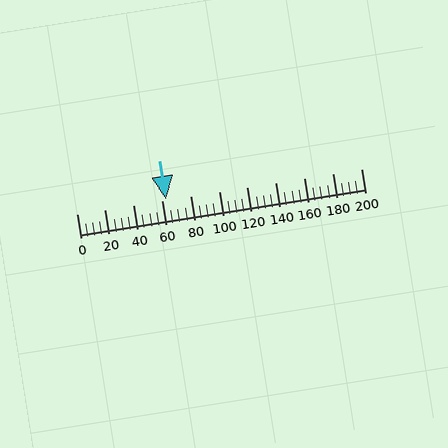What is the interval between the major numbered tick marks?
The major tick marks are spaced 20 units apart.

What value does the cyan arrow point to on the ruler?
The cyan arrow points to approximately 63.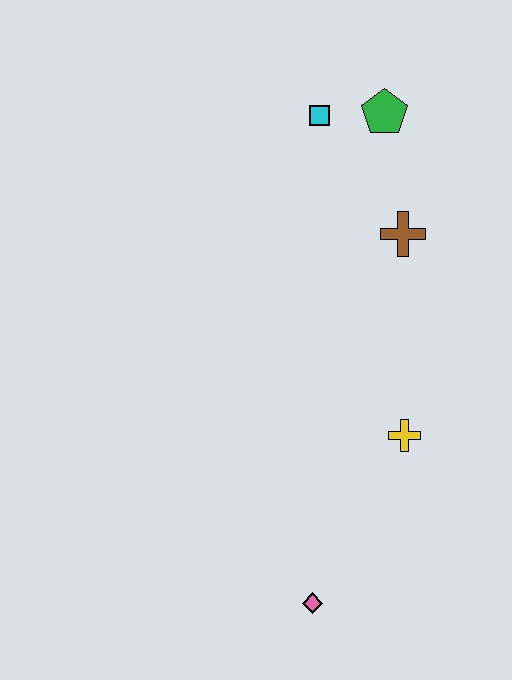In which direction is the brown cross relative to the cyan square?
The brown cross is below the cyan square.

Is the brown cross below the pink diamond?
No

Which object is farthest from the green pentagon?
The pink diamond is farthest from the green pentagon.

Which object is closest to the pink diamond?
The yellow cross is closest to the pink diamond.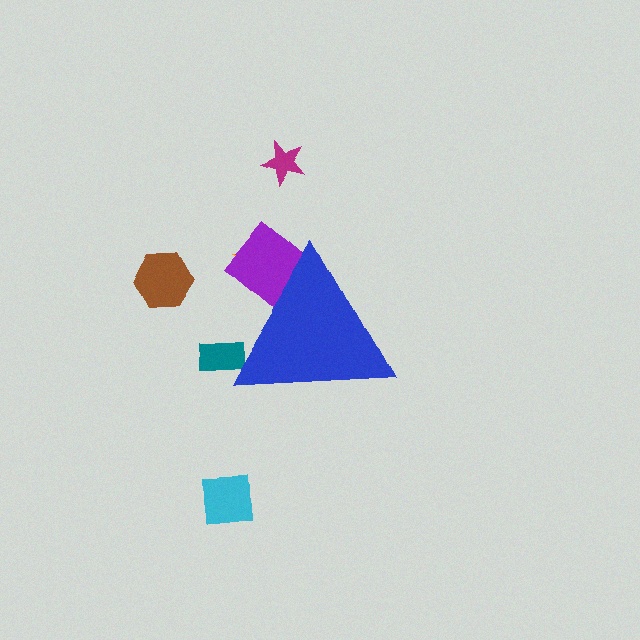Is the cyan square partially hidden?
No, the cyan square is fully visible.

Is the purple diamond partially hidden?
Yes, the purple diamond is partially hidden behind the blue triangle.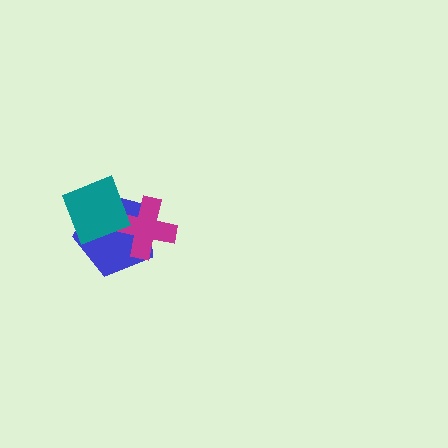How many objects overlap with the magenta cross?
1 object overlaps with the magenta cross.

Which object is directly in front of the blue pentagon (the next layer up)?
The magenta cross is directly in front of the blue pentagon.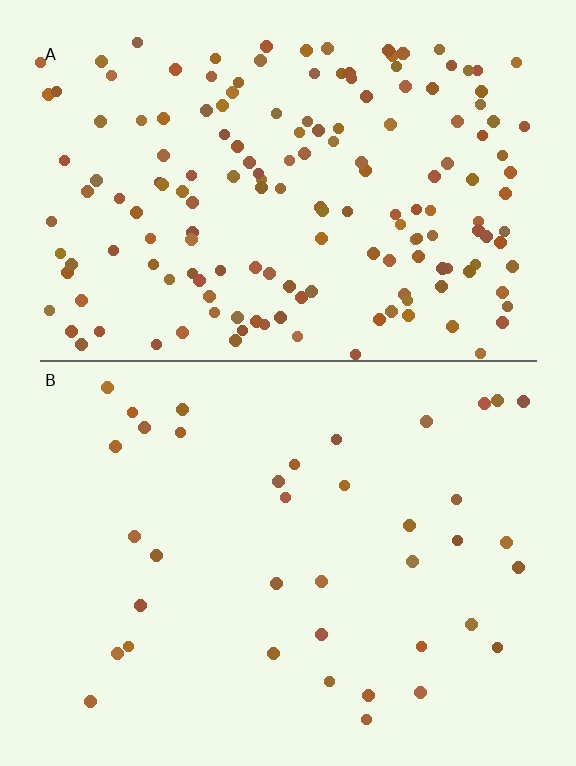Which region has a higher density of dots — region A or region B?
A (the top).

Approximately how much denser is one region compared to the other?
Approximately 4.5× — region A over region B.